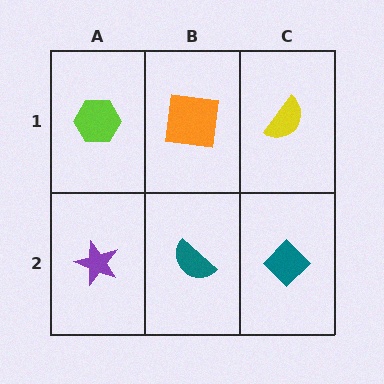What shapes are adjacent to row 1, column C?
A teal diamond (row 2, column C), an orange square (row 1, column B).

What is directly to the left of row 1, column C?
An orange square.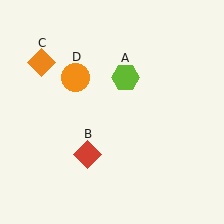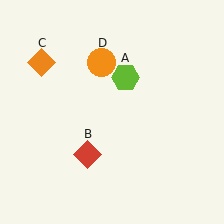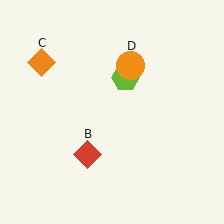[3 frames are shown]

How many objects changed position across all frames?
1 object changed position: orange circle (object D).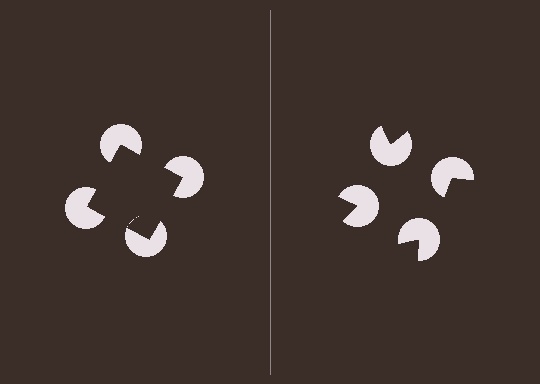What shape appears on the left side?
An illusory square.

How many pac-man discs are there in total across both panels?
8 — 4 on each side.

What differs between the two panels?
The pac-man discs are positioned identically on both sides; only the wedge orientations differ. On the left they align to a square; on the right they are misaligned.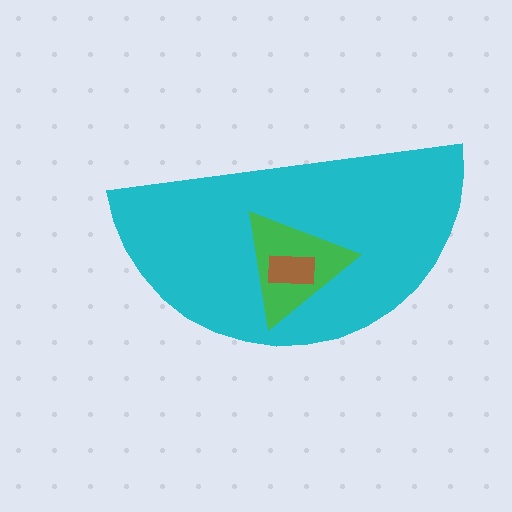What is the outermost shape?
The cyan semicircle.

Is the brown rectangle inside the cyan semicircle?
Yes.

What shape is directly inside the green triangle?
The brown rectangle.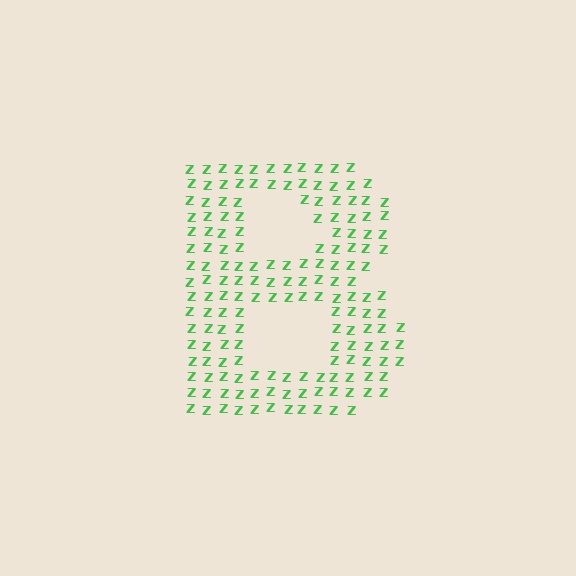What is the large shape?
The large shape is the letter B.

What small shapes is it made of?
It is made of small letter Z's.